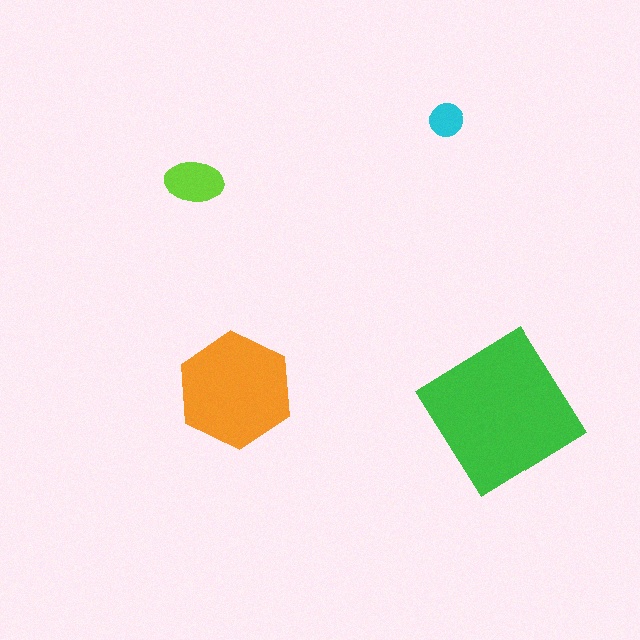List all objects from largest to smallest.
The green diamond, the orange hexagon, the lime ellipse, the cyan circle.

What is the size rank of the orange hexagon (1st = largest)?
2nd.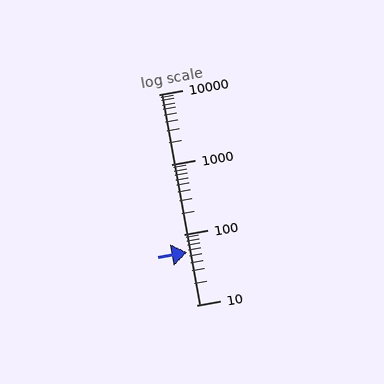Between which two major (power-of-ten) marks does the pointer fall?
The pointer is between 10 and 100.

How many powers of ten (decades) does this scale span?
The scale spans 3 decades, from 10 to 10000.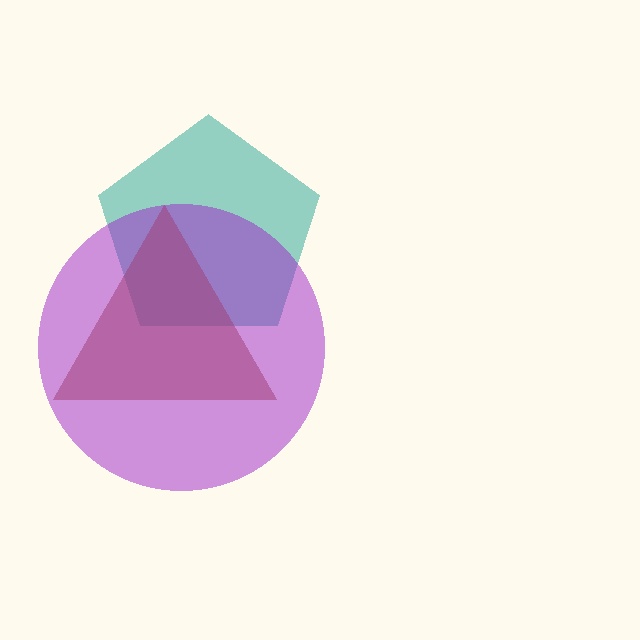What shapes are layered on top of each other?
The layered shapes are: a teal pentagon, a brown triangle, a purple circle.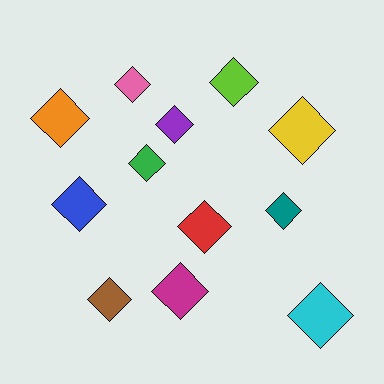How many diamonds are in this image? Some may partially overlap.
There are 12 diamonds.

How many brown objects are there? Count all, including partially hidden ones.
There is 1 brown object.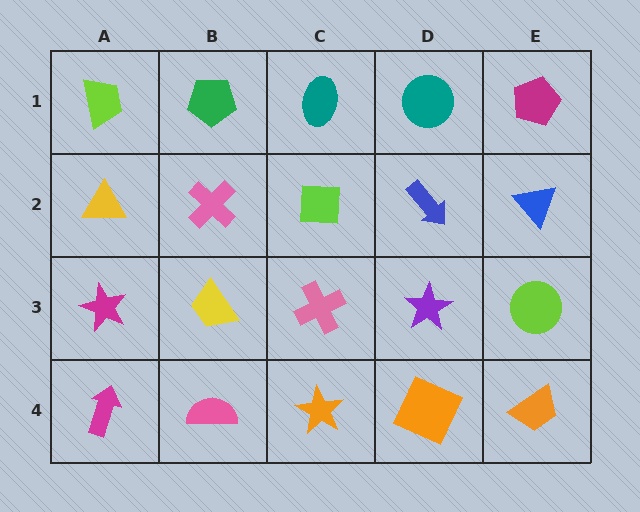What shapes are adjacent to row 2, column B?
A green pentagon (row 1, column B), a yellow trapezoid (row 3, column B), a yellow triangle (row 2, column A), a lime square (row 2, column C).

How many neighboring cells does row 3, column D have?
4.